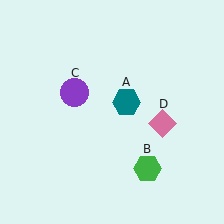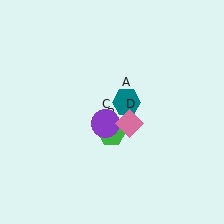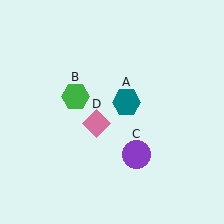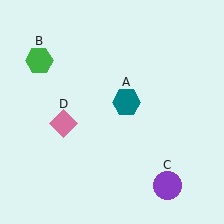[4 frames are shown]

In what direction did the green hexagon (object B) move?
The green hexagon (object B) moved up and to the left.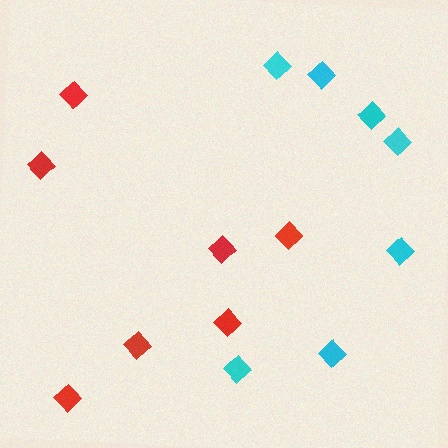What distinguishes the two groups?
There are 2 groups: one group of red diamonds (7) and one group of cyan diamonds (7).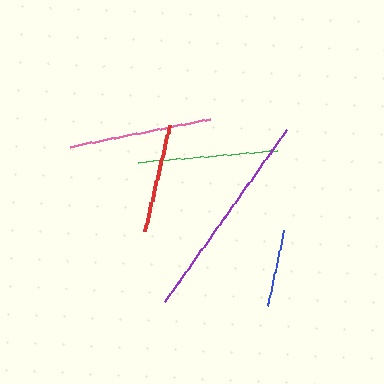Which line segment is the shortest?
The blue line is the shortest at approximately 77 pixels.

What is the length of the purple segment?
The purple segment is approximately 210 pixels long.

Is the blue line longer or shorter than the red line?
The red line is longer than the blue line.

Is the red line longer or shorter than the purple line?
The purple line is longer than the red line.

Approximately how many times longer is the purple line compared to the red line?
The purple line is approximately 1.9 times the length of the red line.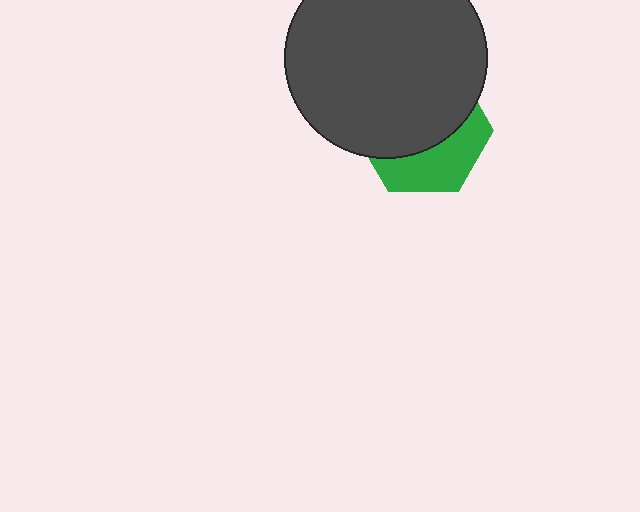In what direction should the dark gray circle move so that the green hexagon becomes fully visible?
The dark gray circle should move up. That is the shortest direction to clear the overlap and leave the green hexagon fully visible.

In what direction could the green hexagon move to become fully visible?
The green hexagon could move down. That would shift it out from behind the dark gray circle entirely.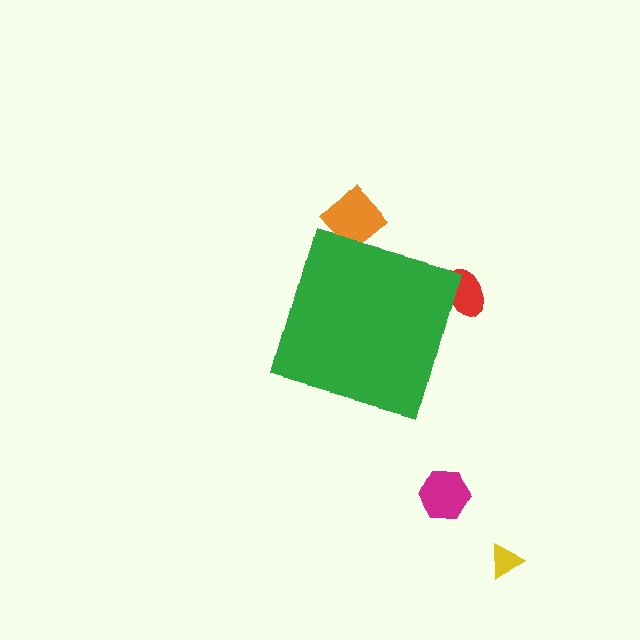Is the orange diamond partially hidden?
Yes, the orange diamond is partially hidden behind the green diamond.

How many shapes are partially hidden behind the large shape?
2 shapes are partially hidden.